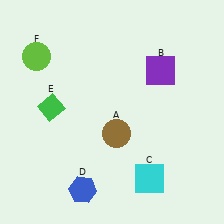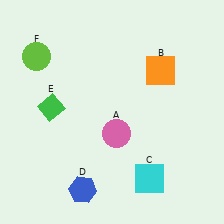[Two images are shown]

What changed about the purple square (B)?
In Image 1, B is purple. In Image 2, it changed to orange.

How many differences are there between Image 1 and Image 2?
There are 2 differences between the two images.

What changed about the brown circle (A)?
In Image 1, A is brown. In Image 2, it changed to pink.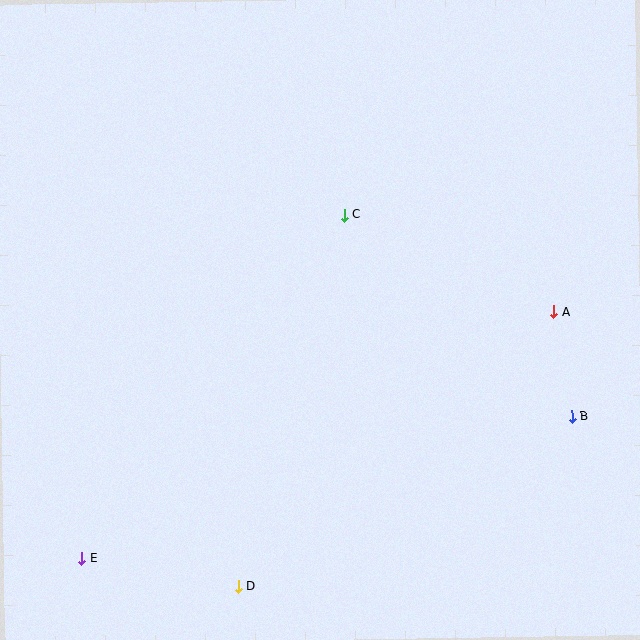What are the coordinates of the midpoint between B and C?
The midpoint between B and C is at (458, 316).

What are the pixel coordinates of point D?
Point D is at (238, 587).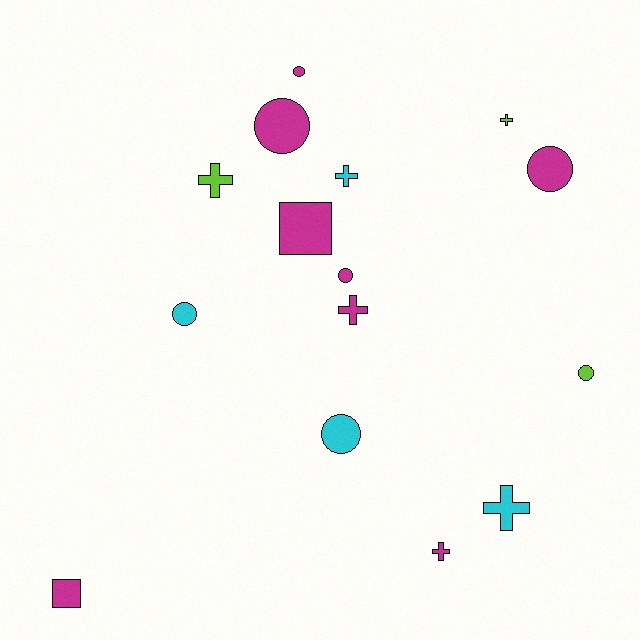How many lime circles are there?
There is 1 lime circle.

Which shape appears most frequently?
Circle, with 7 objects.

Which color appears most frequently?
Magenta, with 8 objects.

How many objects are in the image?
There are 15 objects.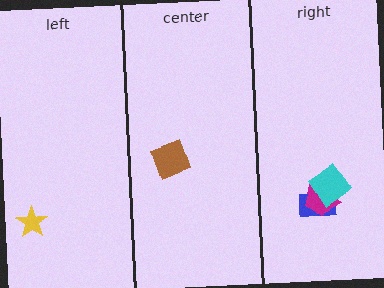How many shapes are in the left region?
1.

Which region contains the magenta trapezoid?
The right region.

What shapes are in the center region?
The brown diamond.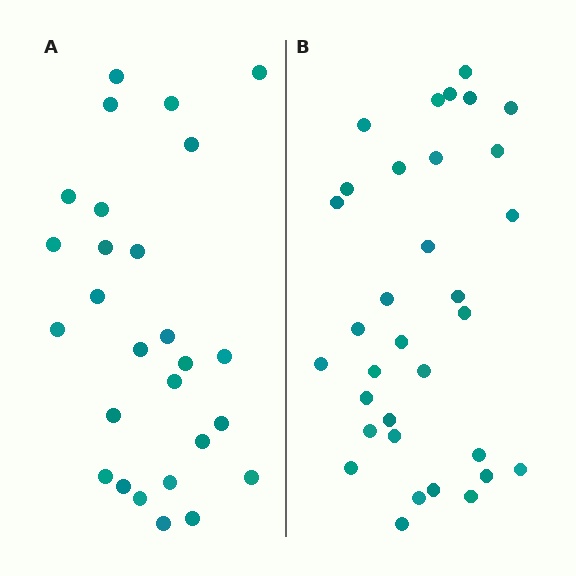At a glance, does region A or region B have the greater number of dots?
Region B (the right region) has more dots.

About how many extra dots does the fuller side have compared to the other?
Region B has about 6 more dots than region A.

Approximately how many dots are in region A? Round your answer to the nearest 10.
About 30 dots. (The exact count is 27, which rounds to 30.)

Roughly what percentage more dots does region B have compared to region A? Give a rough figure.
About 20% more.